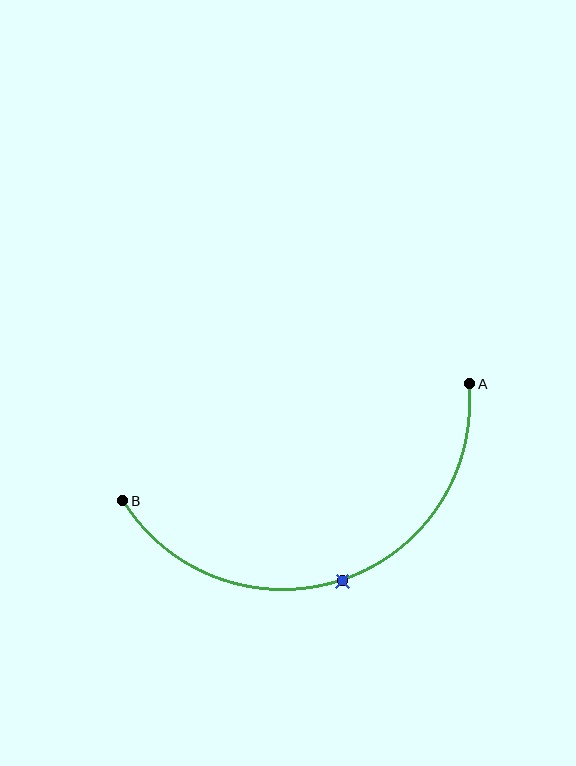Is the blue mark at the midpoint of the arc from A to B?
Yes. The blue mark lies on the arc at equal arc-length from both A and B — it is the arc midpoint.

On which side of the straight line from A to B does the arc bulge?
The arc bulges below the straight line connecting A and B.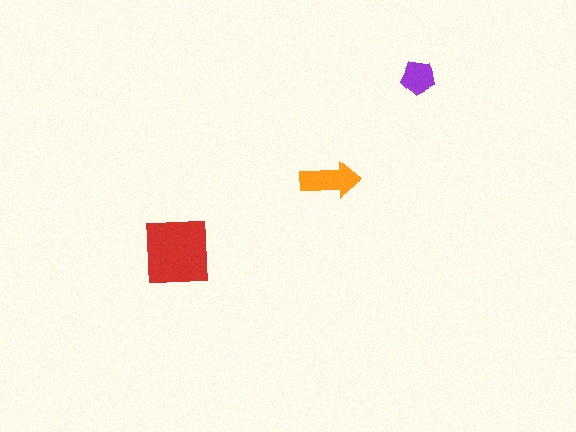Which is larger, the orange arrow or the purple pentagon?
The orange arrow.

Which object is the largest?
The red square.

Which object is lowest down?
The red square is bottommost.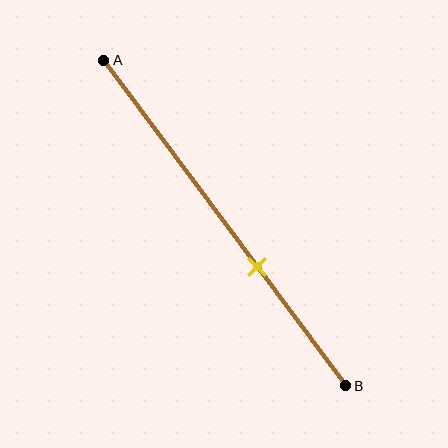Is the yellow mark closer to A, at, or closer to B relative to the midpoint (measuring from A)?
The yellow mark is closer to point B than the midpoint of segment AB.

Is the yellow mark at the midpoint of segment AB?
No, the mark is at about 65% from A, not at the 50% midpoint.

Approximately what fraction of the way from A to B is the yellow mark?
The yellow mark is approximately 65% of the way from A to B.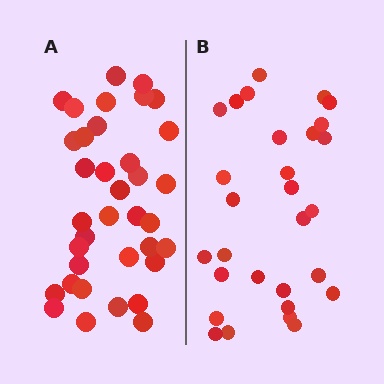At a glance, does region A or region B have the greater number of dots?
Region A (the left region) has more dots.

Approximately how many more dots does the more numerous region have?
Region A has roughly 8 or so more dots than region B.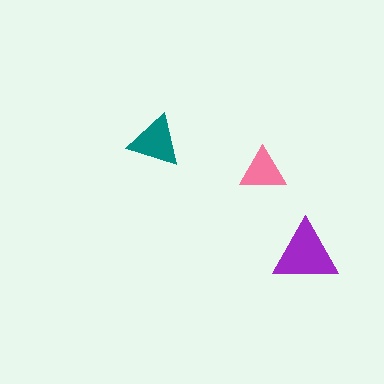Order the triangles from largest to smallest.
the purple one, the teal one, the pink one.